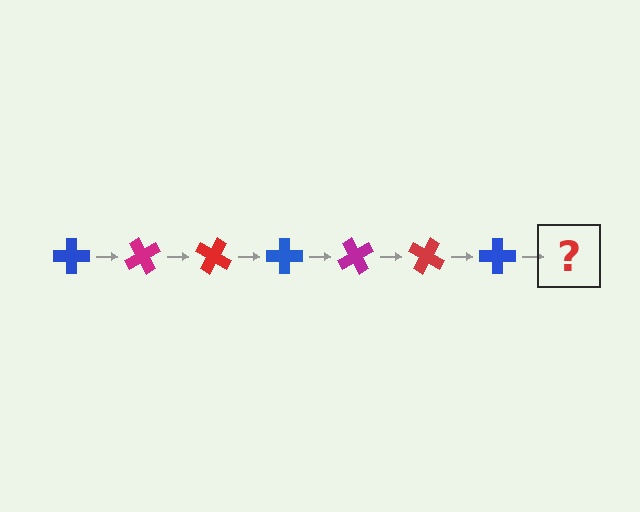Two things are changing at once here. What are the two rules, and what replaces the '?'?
The two rules are that it rotates 60 degrees each step and the color cycles through blue, magenta, and red. The '?' should be a magenta cross, rotated 420 degrees from the start.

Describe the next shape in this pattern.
It should be a magenta cross, rotated 420 degrees from the start.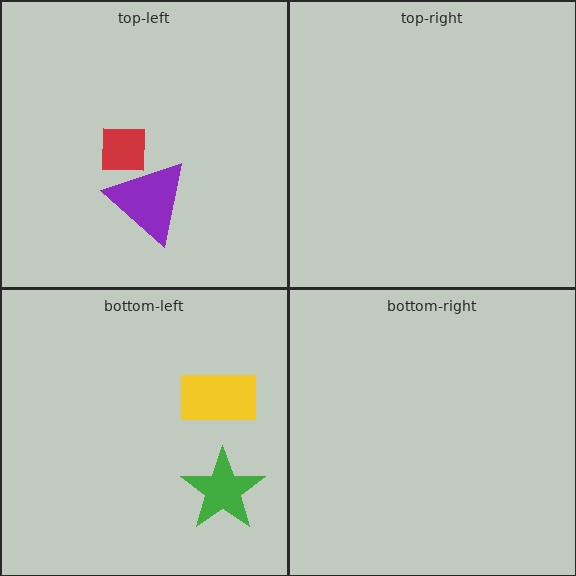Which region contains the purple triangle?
The top-left region.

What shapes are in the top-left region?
The purple triangle, the red square.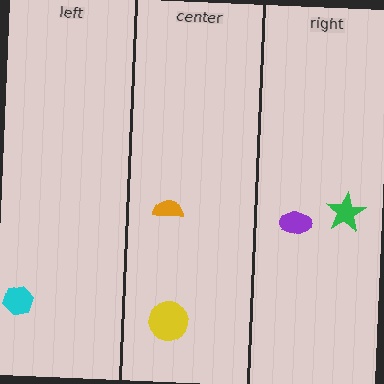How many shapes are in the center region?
2.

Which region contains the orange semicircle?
The center region.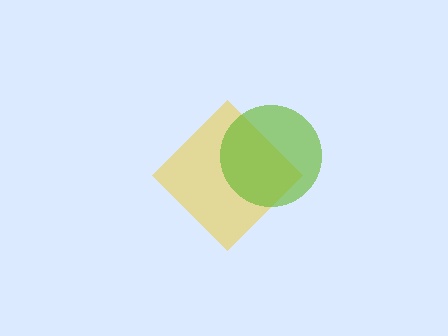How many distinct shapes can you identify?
There are 2 distinct shapes: a yellow diamond, a lime circle.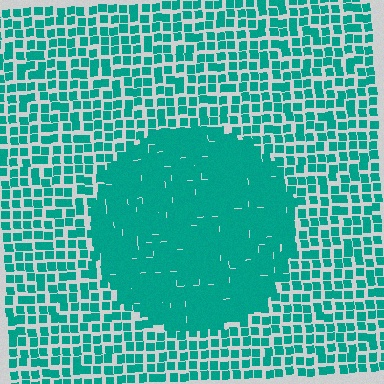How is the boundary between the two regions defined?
The boundary is defined by a change in element density (approximately 2.0x ratio). All elements are the same color, size, and shape.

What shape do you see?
I see a circle.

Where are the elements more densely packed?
The elements are more densely packed inside the circle boundary.